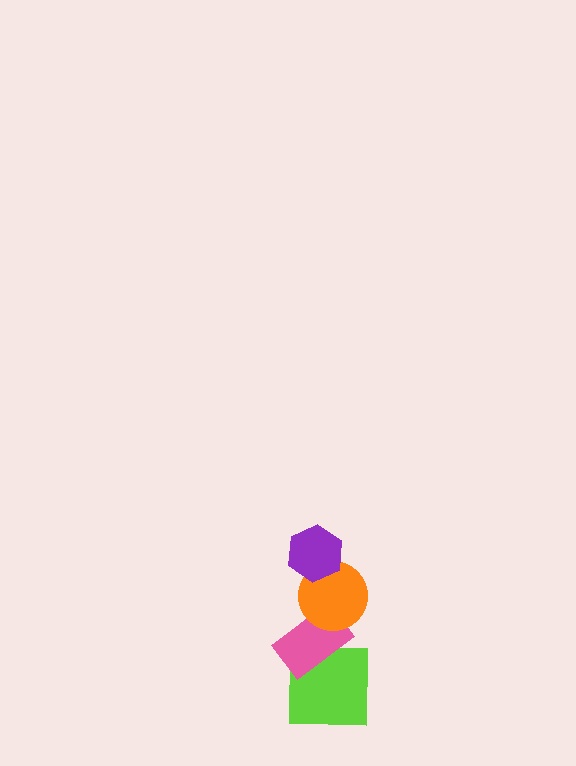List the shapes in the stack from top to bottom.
From top to bottom: the purple hexagon, the orange circle, the pink rectangle, the lime square.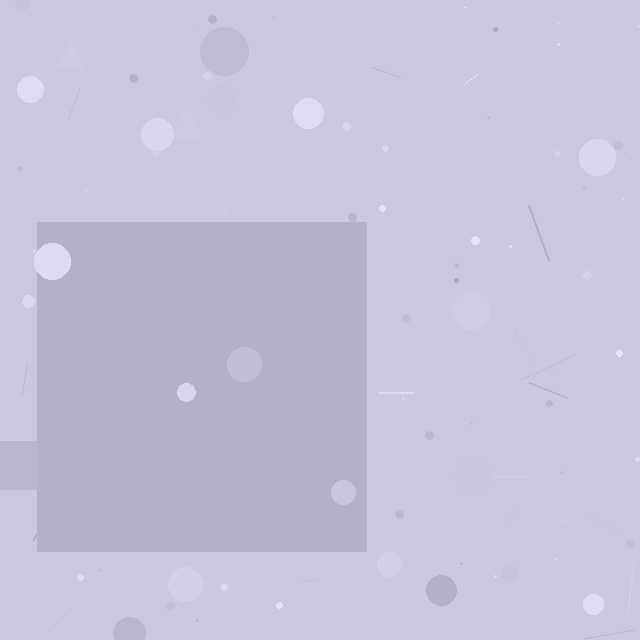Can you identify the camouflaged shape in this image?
The camouflaged shape is a square.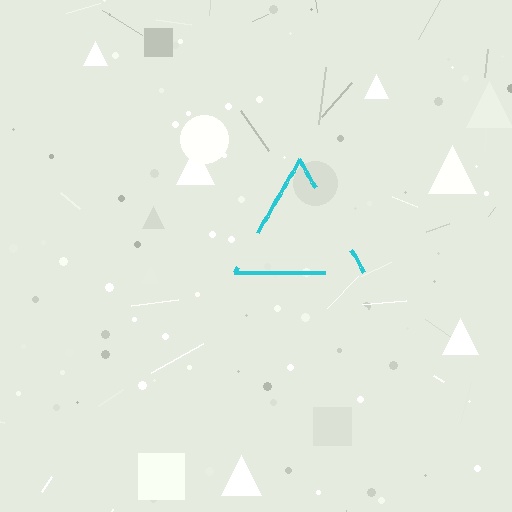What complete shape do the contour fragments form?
The contour fragments form a triangle.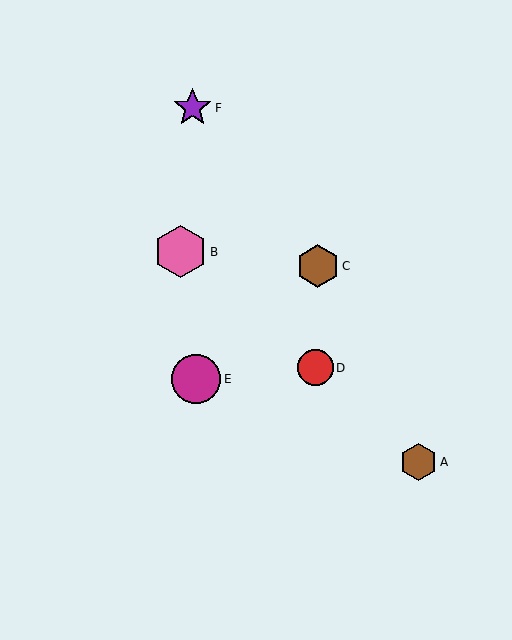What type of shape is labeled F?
Shape F is a purple star.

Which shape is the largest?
The pink hexagon (labeled B) is the largest.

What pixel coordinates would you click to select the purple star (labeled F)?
Click at (193, 108) to select the purple star F.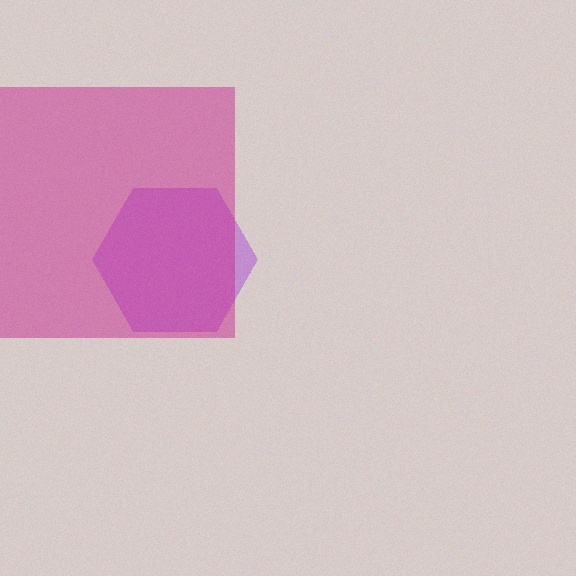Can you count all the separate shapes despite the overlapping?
Yes, there are 2 separate shapes.